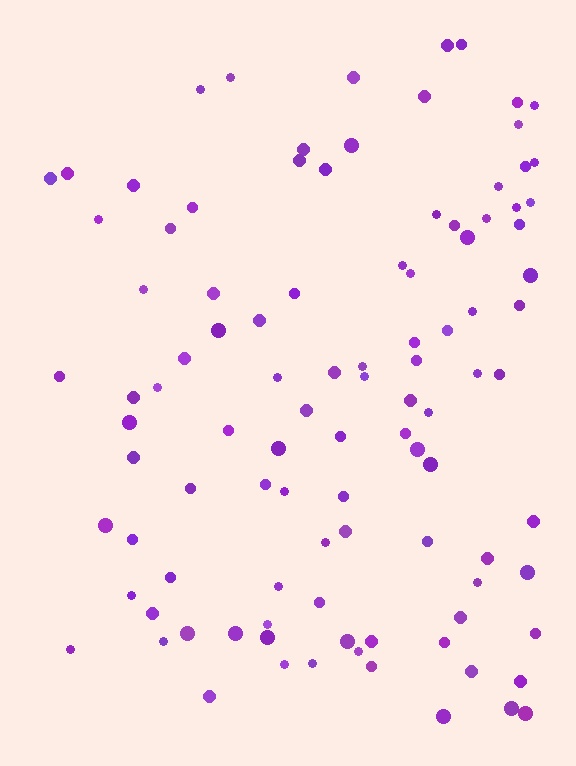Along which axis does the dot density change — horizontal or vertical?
Horizontal.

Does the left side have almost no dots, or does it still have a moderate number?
Still a moderate number, just noticeably fewer than the right.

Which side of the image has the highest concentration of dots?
The right.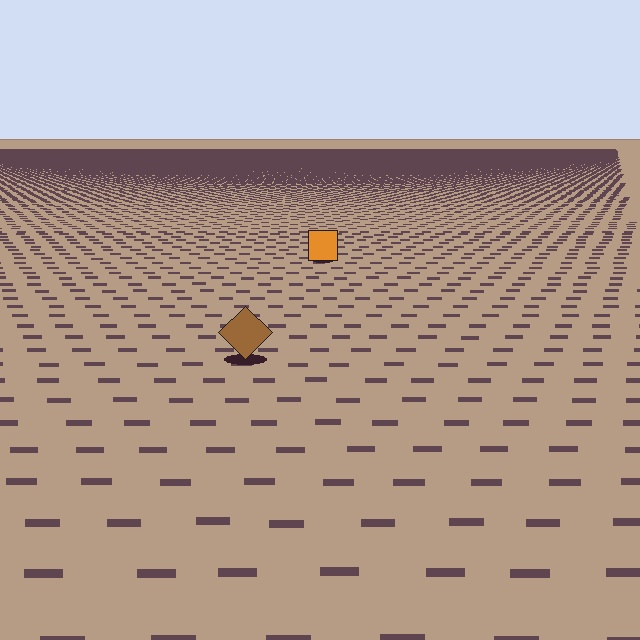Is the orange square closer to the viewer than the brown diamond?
No. The brown diamond is closer — you can tell from the texture gradient: the ground texture is coarser near it.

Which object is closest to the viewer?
The brown diamond is closest. The texture marks near it are larger and more spread out.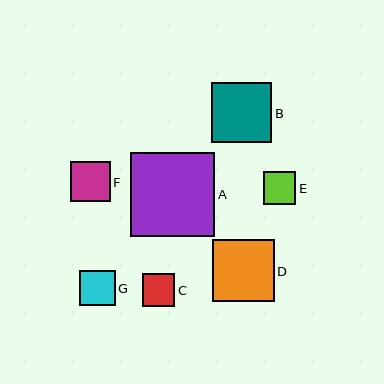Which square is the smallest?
Square E is the smallest with a size of approximately 33 pixels.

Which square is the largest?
Square A is the largest with a size of approximately 84 pixels.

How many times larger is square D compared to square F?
Square D is approximately 1.6 times the size of square F.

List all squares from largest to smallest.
From largest to smallest: A, D, B, F, G, C, E.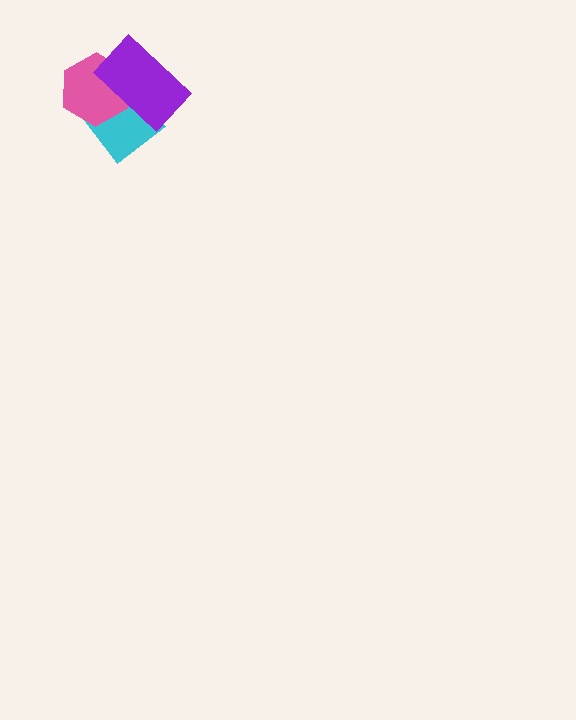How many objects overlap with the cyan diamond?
2 objects overlap with the cyan diamond.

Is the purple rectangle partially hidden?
No, no other shape covers it.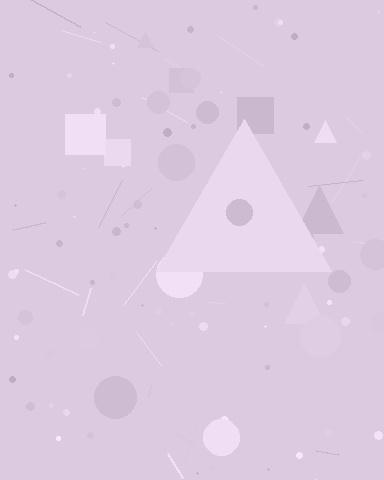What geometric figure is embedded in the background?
A triangle is embedded in the background.